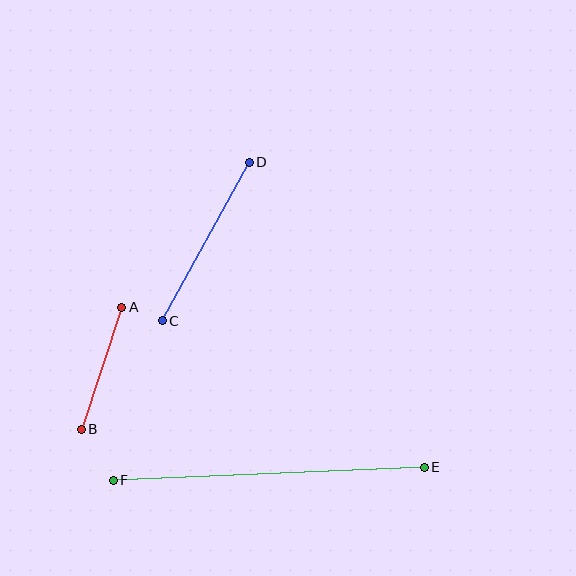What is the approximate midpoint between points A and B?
The midpoint is at approximately (101, 368) pixels.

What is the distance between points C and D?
The distance is approximately 181 pixels.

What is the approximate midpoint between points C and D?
The midpoint is at approximately (206, 242) pixels.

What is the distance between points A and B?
The distance is approximately 128 pixels.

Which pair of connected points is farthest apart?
Points E and F are farthest apart.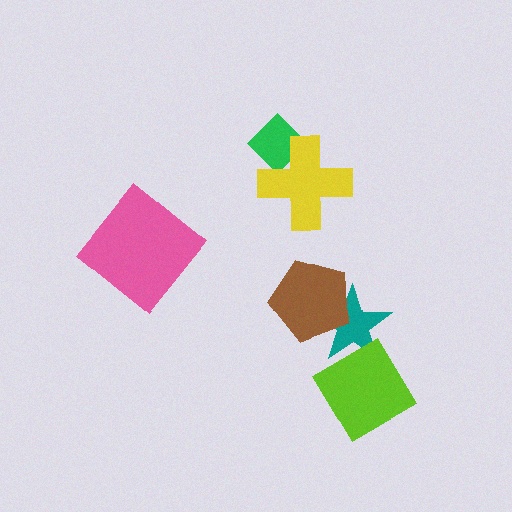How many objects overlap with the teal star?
2 objects overlap with the teal star.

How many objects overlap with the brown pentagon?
1 object overlaps with the brown pentagon.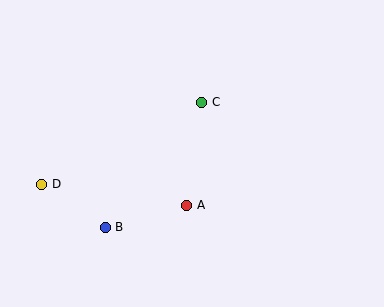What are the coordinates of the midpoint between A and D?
The midpoint between A and D is at (114, 195).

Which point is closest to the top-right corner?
Point C is closest to the top-right corner.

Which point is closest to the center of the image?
Point A at (187, 205) is closest to the center.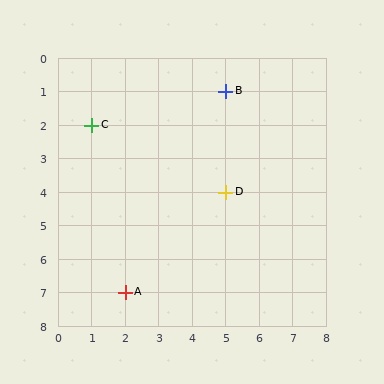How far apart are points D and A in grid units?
Points D and A are 3 columns and 3 rows apart (about 4.2 grid units diagonally).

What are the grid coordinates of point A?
Point A is at grid coordinates (2, 7).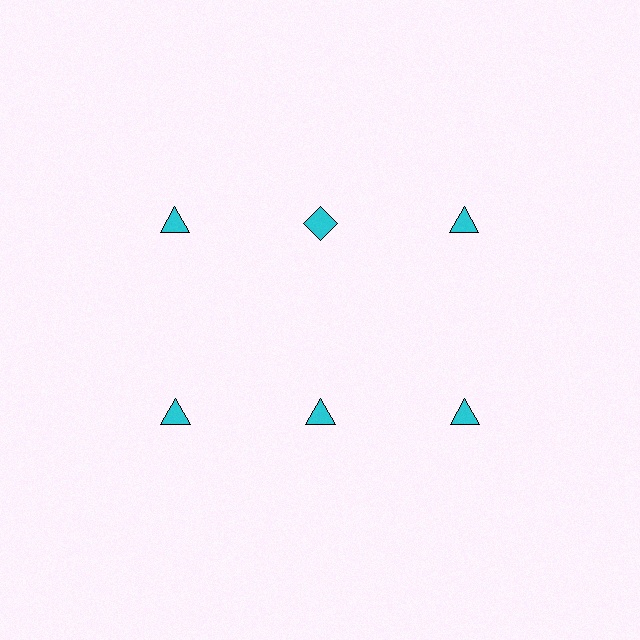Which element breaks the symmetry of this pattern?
The cyan diamond in the top row, second from left column breaks the symmetry. All other shapes are cyan triangles.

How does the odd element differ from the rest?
It has a different shape: diamond instead of triangle.